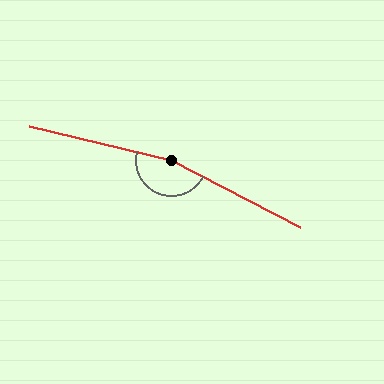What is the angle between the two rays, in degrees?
Approximately 166 degrees.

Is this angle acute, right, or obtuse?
It is obtuse.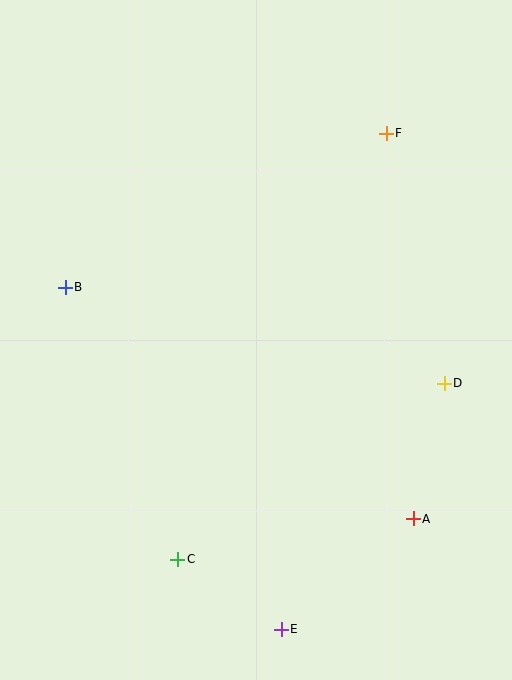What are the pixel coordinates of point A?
Point A is at (413, 519).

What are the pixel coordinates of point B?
Point B is at (65, 287).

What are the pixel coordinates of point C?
Point C is at (178, 559).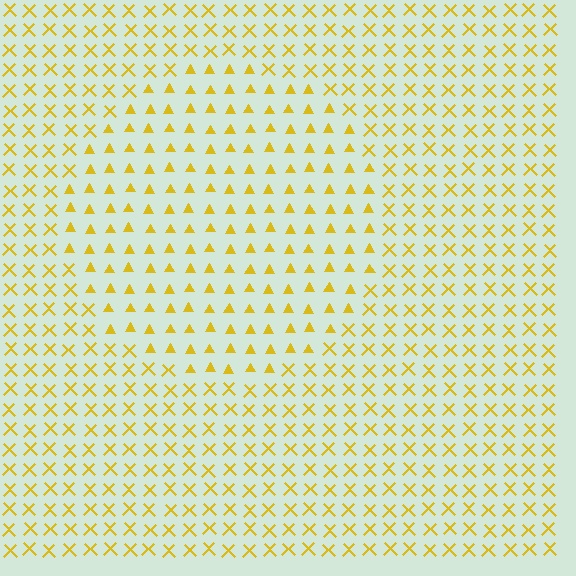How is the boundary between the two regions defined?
The boundary is defined by a change in element shape: triangles inside vs. X marks outside. All elements share the same color and spacing.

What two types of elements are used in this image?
The image uses triangles inside the circle region and X marks outside it.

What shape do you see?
I see a circle.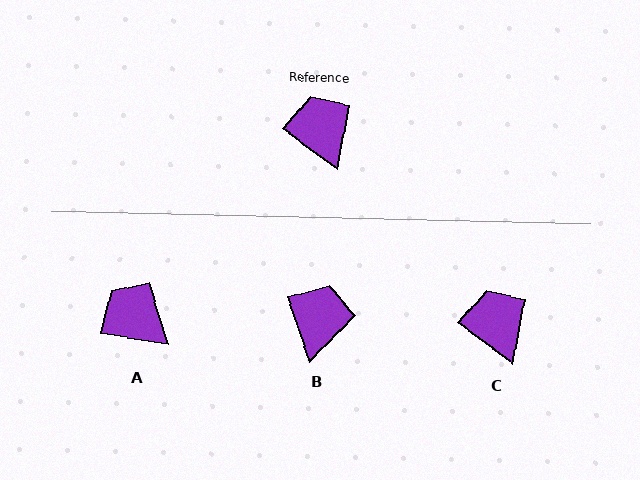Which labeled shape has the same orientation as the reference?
C.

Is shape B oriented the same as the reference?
No, it is off by about 34 degrees.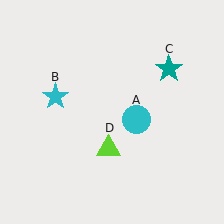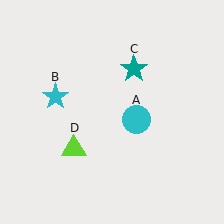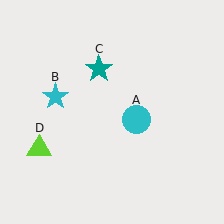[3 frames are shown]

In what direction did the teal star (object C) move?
The teal star (object C) moved left.